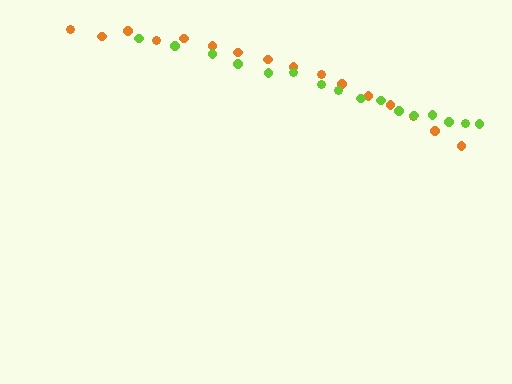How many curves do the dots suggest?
There are 2 distinct paths.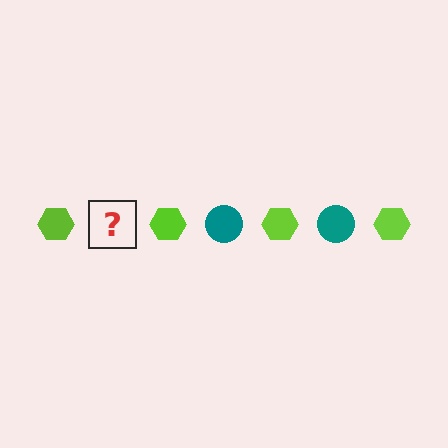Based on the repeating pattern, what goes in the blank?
The blank should be a teal circle.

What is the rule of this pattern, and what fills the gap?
The rule is that the pattern alternates between lime hexagon and teal circle. The gap should be filled with a teal circle.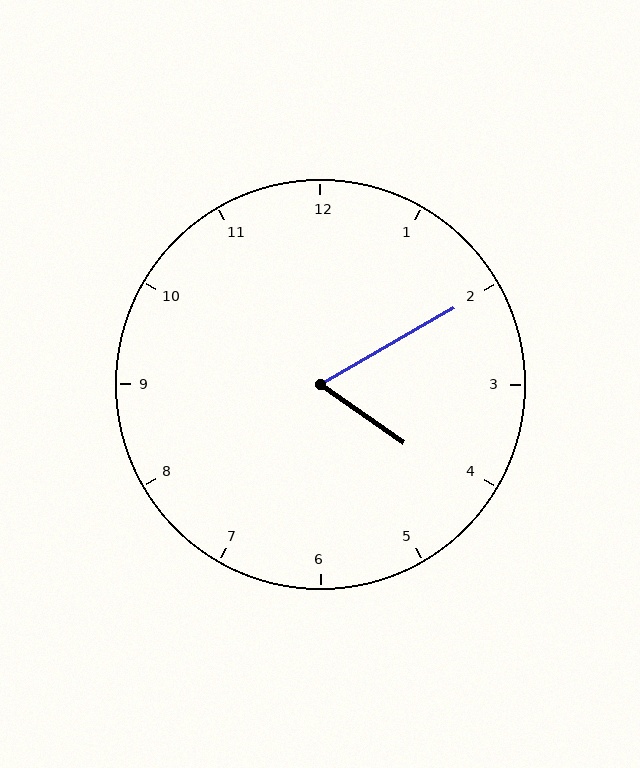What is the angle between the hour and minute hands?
Approximately 65 degrees.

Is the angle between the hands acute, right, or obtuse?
It is acute.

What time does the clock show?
4:10.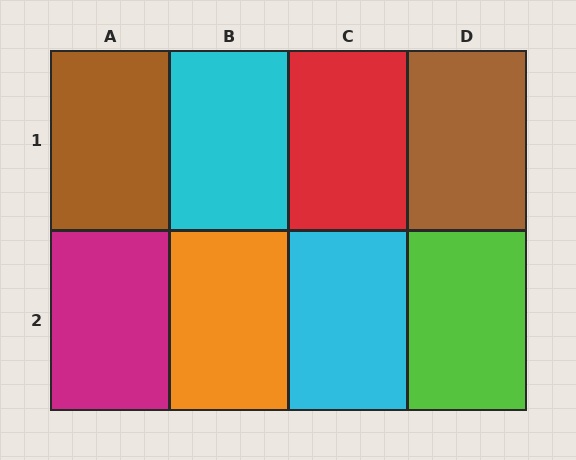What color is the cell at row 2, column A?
Magenta.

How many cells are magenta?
1 cell is magenta.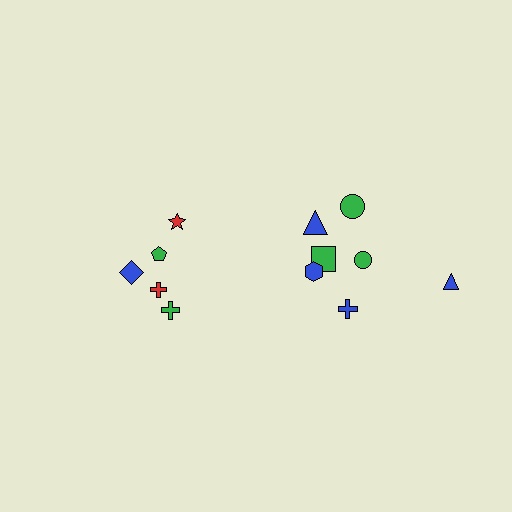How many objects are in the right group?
There are 7 objects.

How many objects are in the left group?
There are 5 objects.